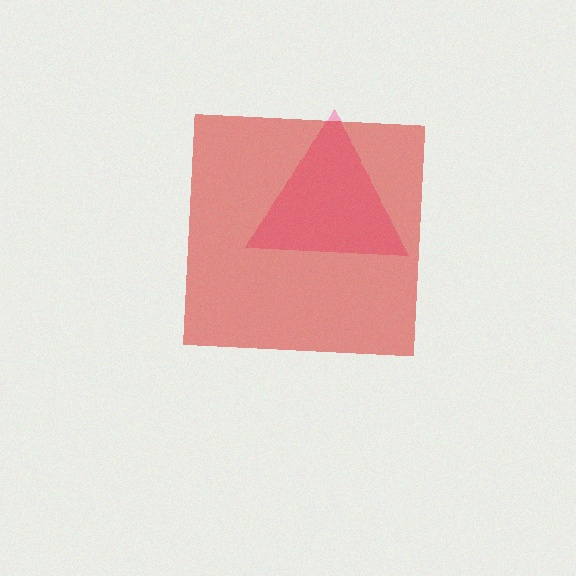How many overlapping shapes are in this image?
There are 2 overlapping shapes in the image.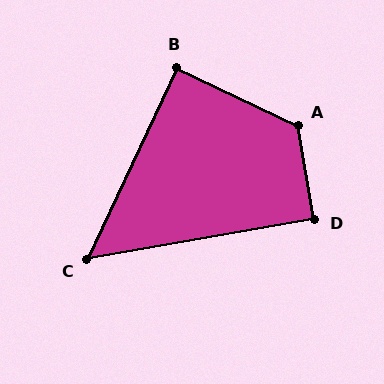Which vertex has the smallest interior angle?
C, at approximately 55 degrees.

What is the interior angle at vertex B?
Approximately 90 degrees (approximately right).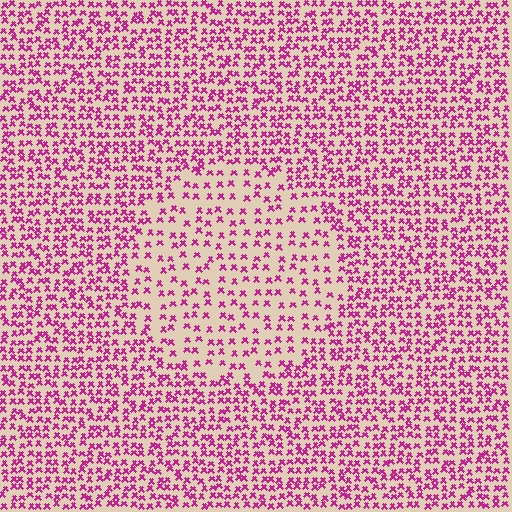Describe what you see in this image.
The image contains small magenta elements arranged at two different densities. A circle-shaped region is visible where the elements are less densely packed than the surrounding area.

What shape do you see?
I see a circle.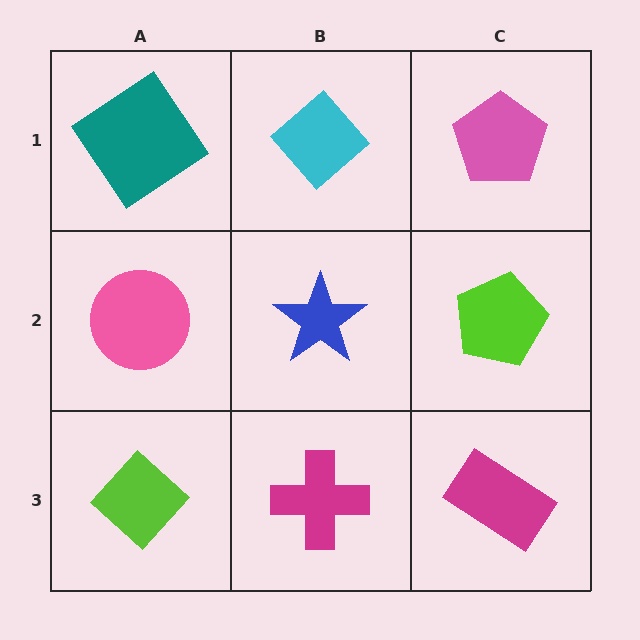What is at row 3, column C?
A magenta rectangle.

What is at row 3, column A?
A lime diamond.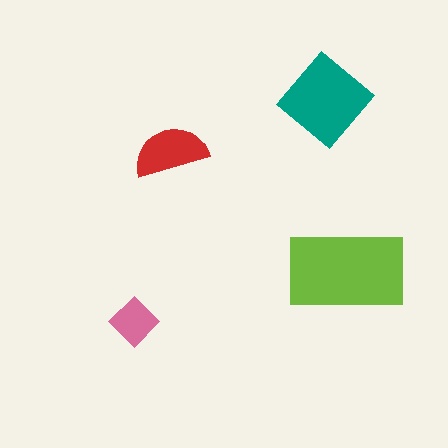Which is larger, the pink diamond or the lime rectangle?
The lime rectangle.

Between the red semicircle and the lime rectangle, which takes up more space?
The lime rectangle.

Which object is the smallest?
The pink diamond.